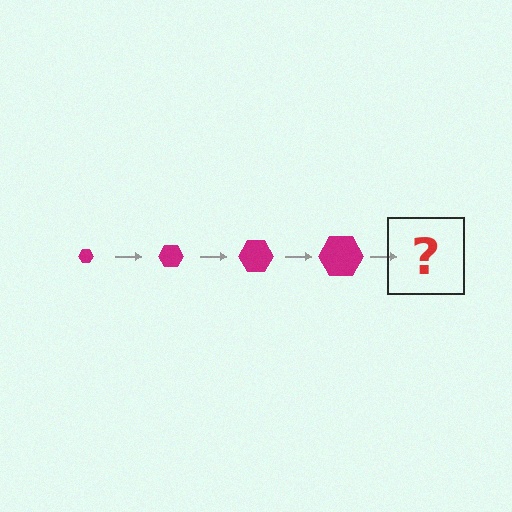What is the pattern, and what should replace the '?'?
The pattern is that the hexagon gets progressively larger each step. The '?' should be a magenta hexagon, larger than the previous one.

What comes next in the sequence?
The next element should be a magenta hexagon, larger than the previous one.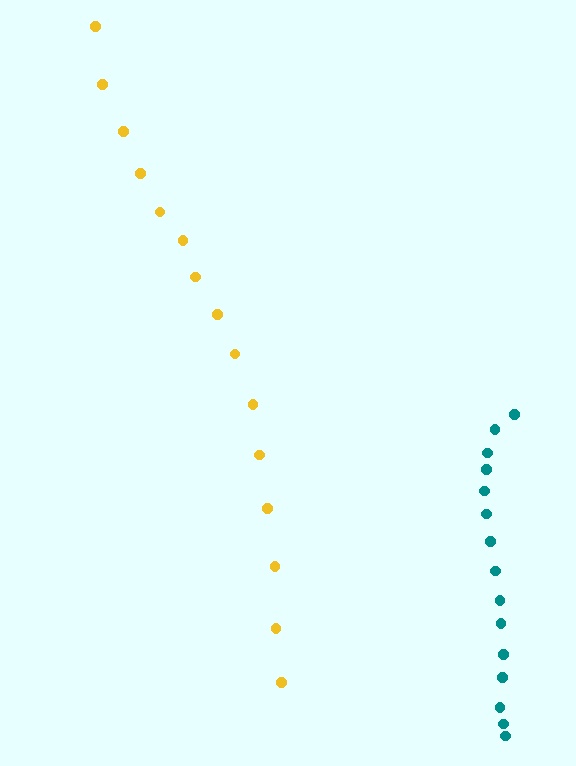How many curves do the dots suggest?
There are 2 distinct paths.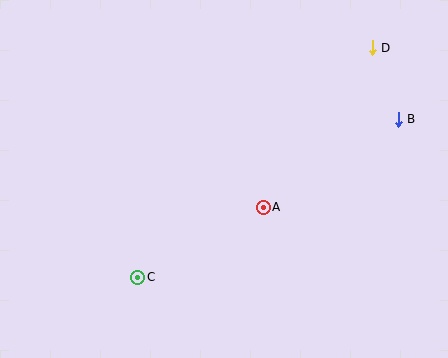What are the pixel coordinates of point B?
Point B is at (398, 119).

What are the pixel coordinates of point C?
Point C is at (138, 277).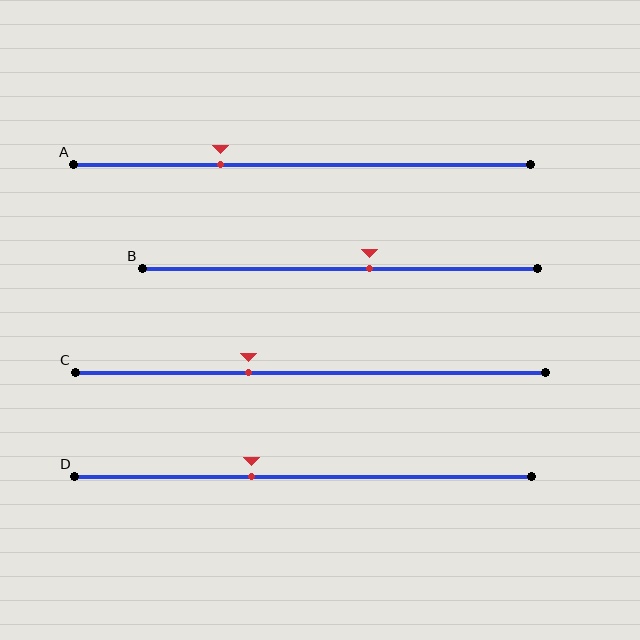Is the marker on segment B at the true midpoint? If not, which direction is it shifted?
No, the marker on segment B is shifted to the right by about 8% of the segment length.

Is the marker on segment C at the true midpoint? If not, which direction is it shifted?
No, the marker on segment C is shifted to the left by about 13% of the segment length.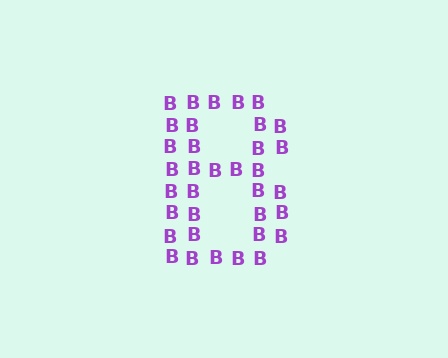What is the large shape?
The large shape is the letter B.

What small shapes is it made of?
It is made of small letter B's.